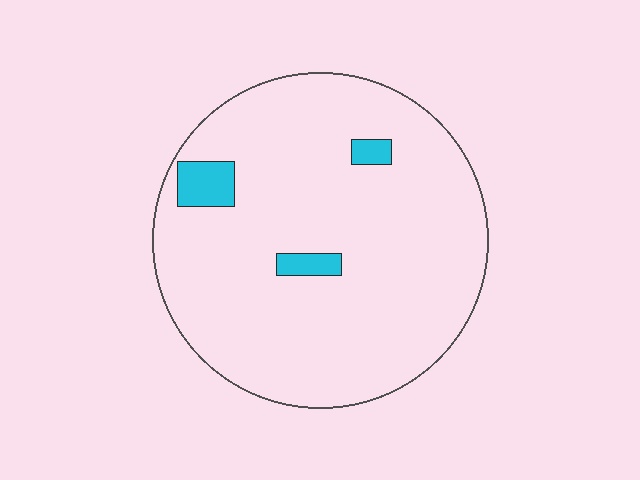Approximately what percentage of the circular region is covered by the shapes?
Approximately 5%.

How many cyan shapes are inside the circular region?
3.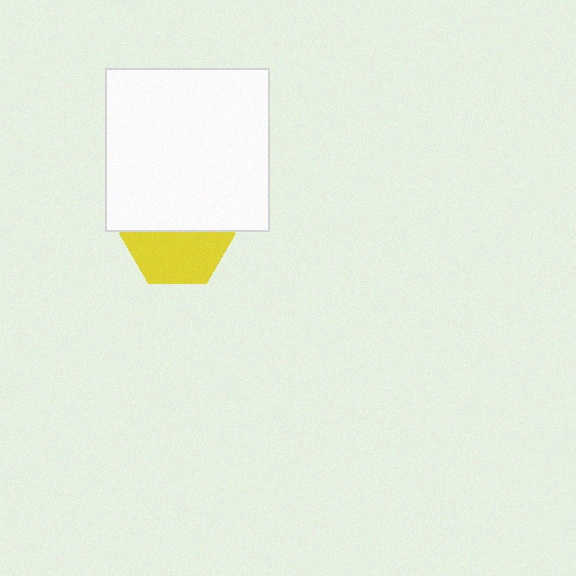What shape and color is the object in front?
The object in front is a white square.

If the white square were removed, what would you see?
You would see the complete yellow hexagon.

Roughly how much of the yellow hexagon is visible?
About half of it is visible (roughly 53%).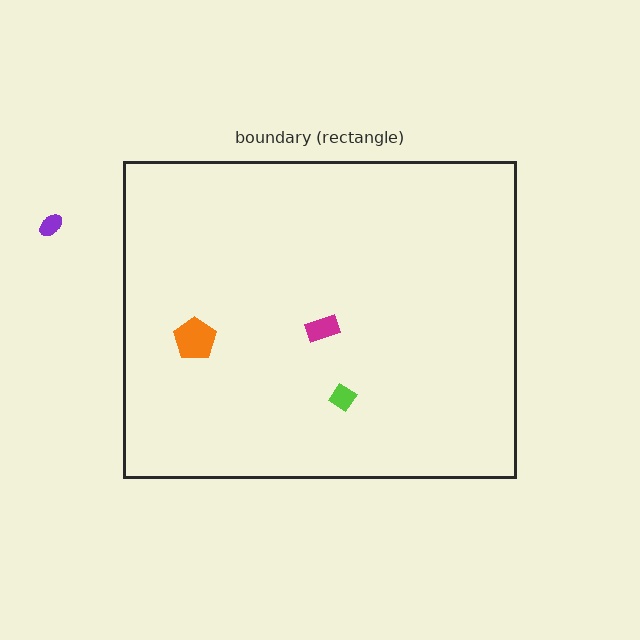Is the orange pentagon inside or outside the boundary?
Inside.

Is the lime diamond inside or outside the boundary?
Inside.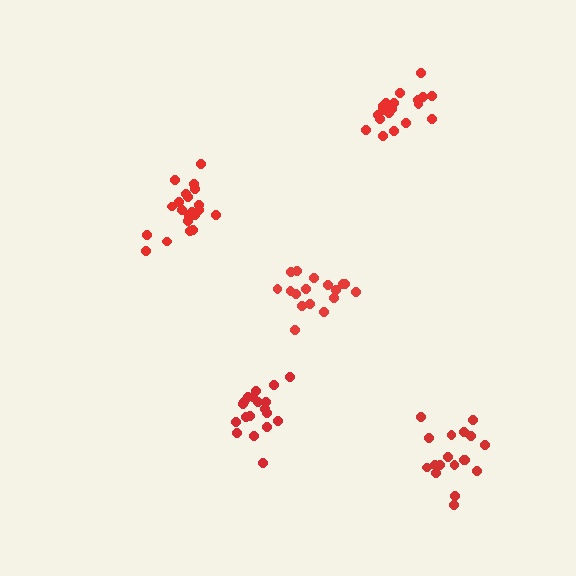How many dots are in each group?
Group 1: 17 dots, Group 2: 21 dots, Group 3: 19 dots, Group 4: 20 dots, Group 5: 18 dots (95 total).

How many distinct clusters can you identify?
There are 5 distinct clusters.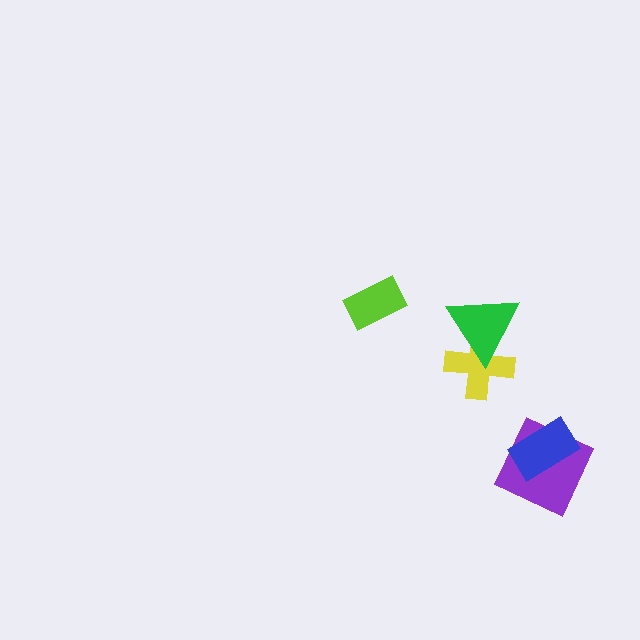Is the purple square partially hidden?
Yes, it is partially covered by another shape.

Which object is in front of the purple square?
The blue rectangle is in front of the purple square.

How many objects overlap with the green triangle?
1 object overlaps with the green triangle.